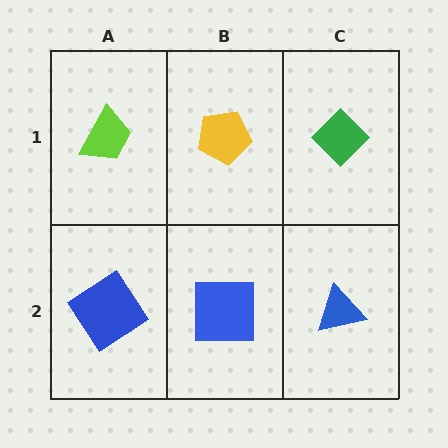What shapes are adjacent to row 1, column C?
A blue triangle (row 2, column C), a yellow pentagon (row 1, column B).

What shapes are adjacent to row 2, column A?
A lime trapezoid (row 1, column A), a blue square (row 2, column B).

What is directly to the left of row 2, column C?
A blue square.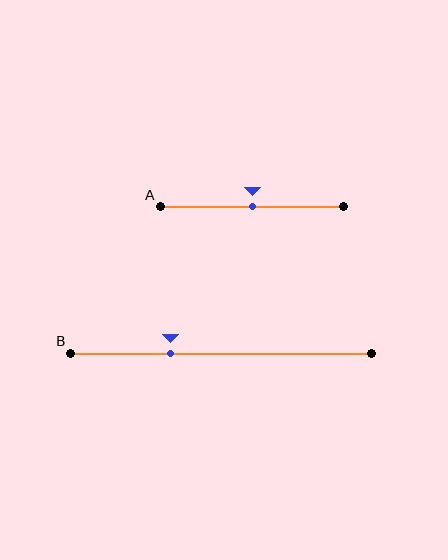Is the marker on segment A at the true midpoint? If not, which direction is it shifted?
Yes, the marker on segment A is at the true midpoint.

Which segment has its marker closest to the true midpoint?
Segment A has its marker closest to the true midpoint.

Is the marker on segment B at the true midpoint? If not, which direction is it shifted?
No, the marker on segment B is shifted to the left by about 17% of the segment length.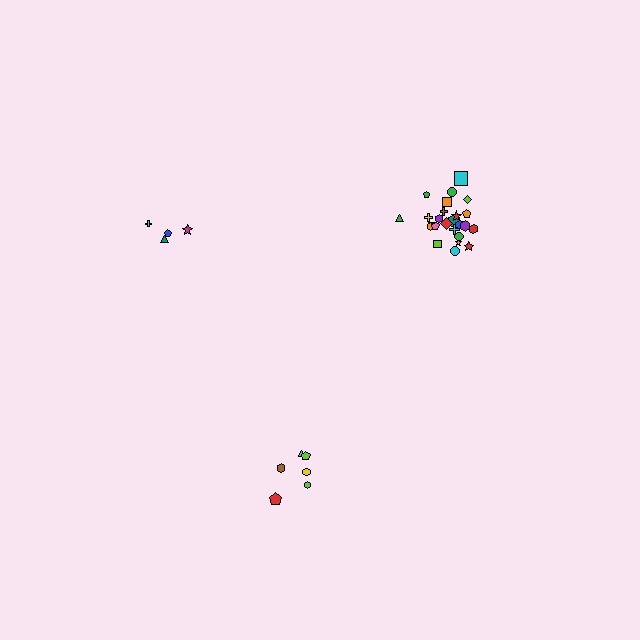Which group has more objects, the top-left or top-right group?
The top-right group.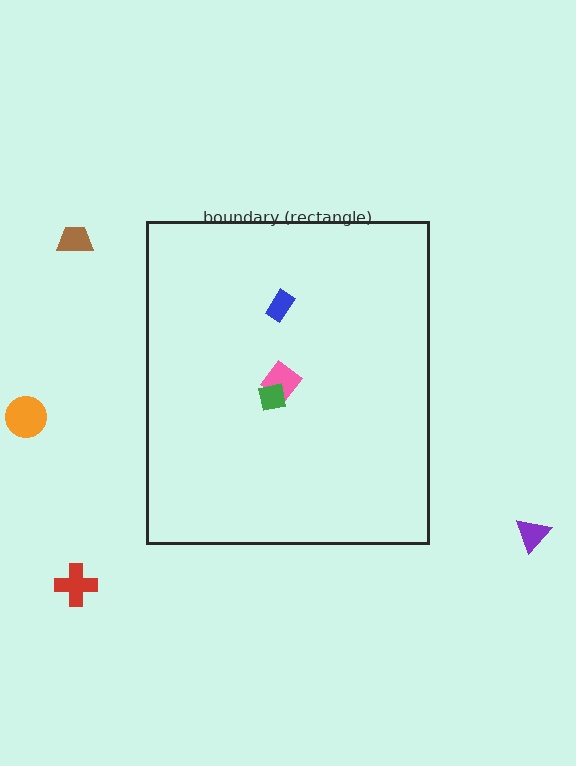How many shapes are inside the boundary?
3 inside, 4 outside.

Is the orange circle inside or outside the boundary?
Outside.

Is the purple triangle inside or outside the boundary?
Outside.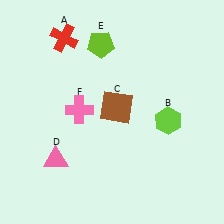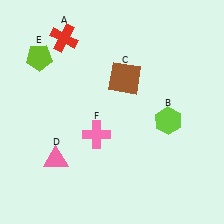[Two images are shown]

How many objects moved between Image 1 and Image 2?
3 objects moved between the two images.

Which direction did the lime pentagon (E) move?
The lime pentagon (E) moved left.